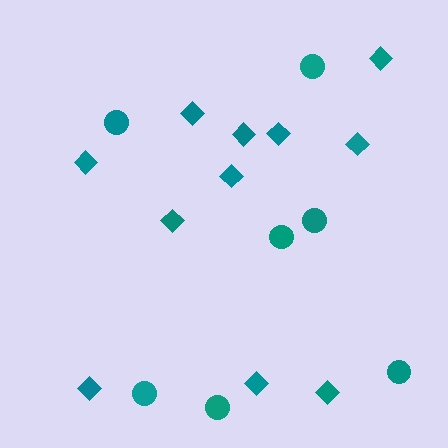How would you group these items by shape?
There are 2 groups: one group of diamonds (11) and one group of circles (7).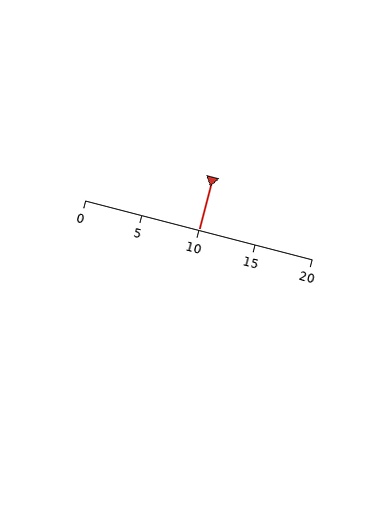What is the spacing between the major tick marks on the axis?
The major ticks are spaced 5 apart.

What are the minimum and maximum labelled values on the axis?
The axis runs from 0 to 20.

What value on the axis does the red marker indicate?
The marker indicates approximately 10.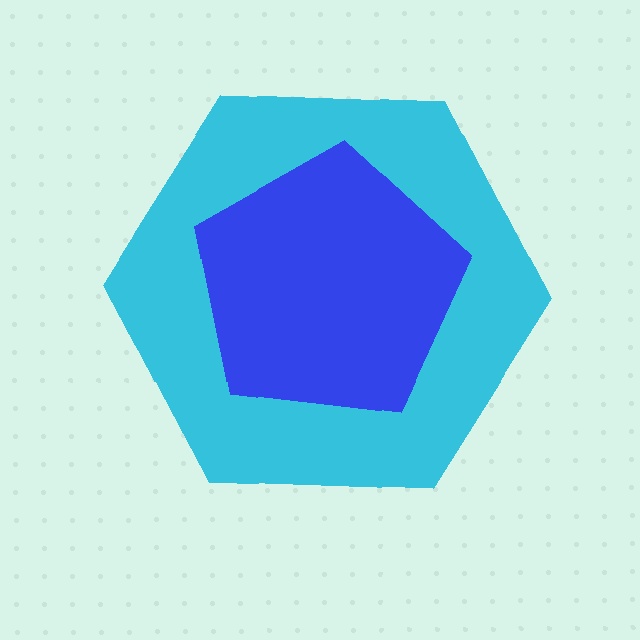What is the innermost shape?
The blue pentagon.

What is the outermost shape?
The cyan hexagon.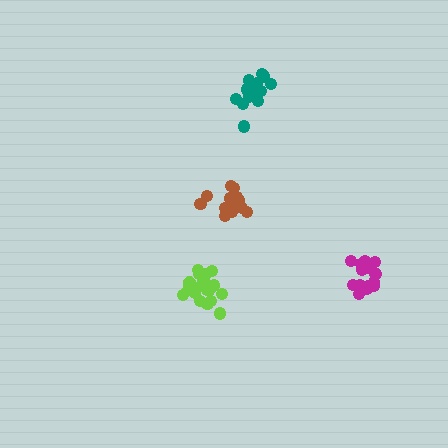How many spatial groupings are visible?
There are 4 spatial groupings.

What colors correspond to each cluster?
The clusters are colored: lime, magenta, brown, teal.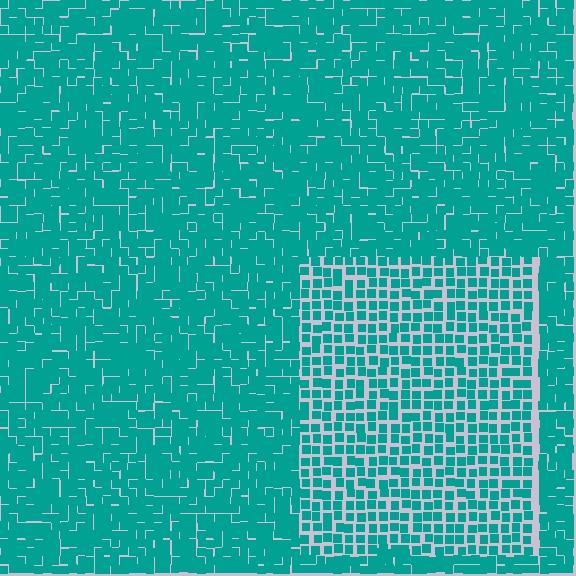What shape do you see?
I see a rectangle.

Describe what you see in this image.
The image contains small teal elements arranged at two different densities. A rectangle-shaped region is visible where the elements are less densely packed than the surrounding area.